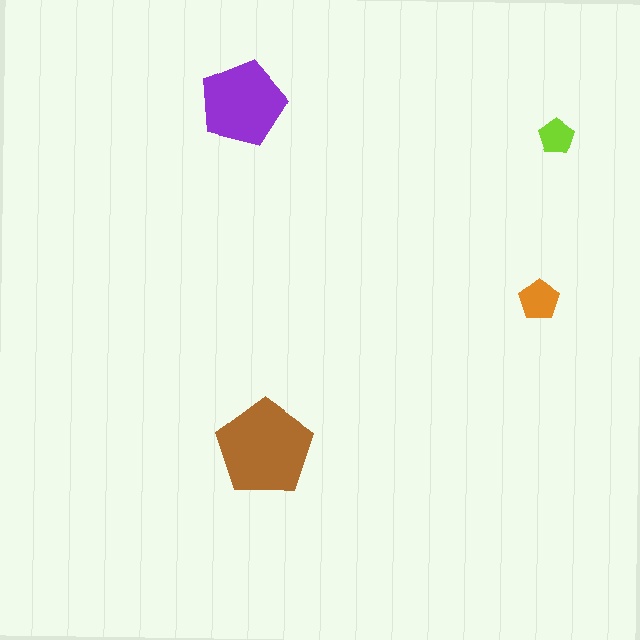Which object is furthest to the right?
The lime pentagon is rightmost.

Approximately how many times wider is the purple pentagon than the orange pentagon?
About 2 times wider.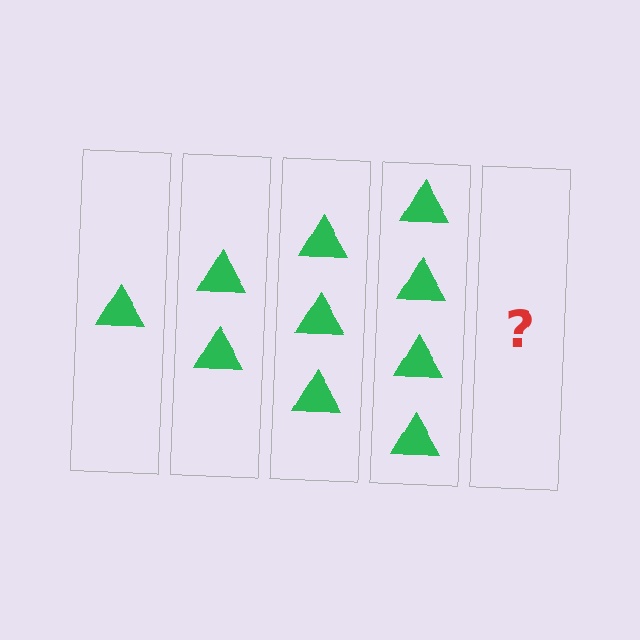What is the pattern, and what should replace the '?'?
The pattern is that each step adds one more triangle. The '?' should be 5 triangles.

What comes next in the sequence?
The next element should be 5 triangles.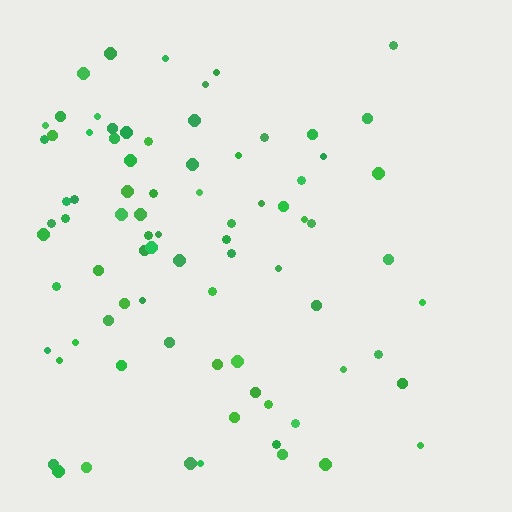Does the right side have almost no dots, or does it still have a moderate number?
Still a moderate number, just noticeably fewer than the left.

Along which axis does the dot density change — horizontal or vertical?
Horizontal.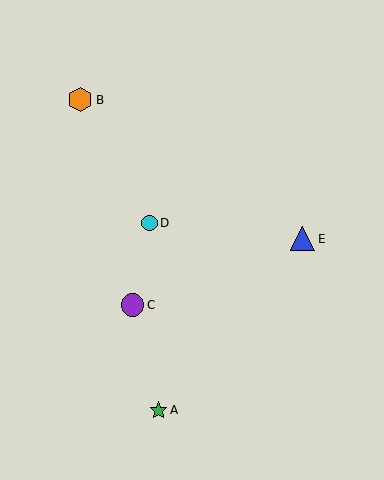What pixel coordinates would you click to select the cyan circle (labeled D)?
Click at (150, 223) to select the cyan circle D.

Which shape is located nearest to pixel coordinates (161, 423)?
The green star (labeled A) at (159, 410) is nearest to that location.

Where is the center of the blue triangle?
The center of the blue triangle is at (302, 239).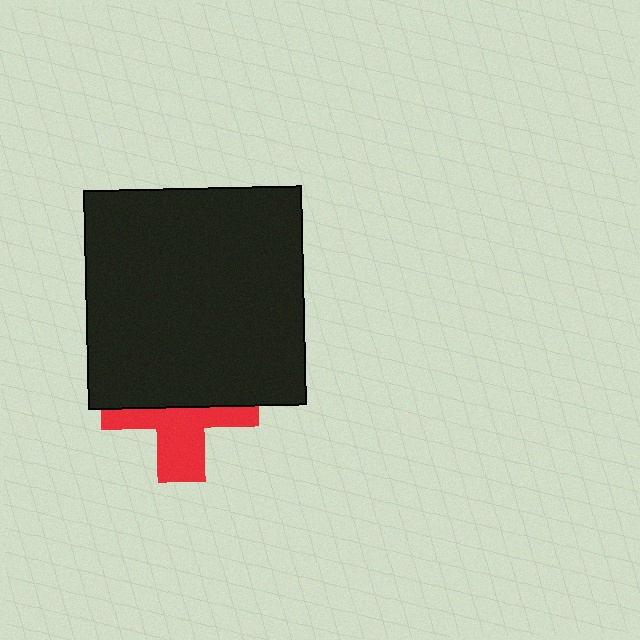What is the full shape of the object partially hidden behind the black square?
The partially hidden object is a red cross.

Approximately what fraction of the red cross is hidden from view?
Roughly 55% of the red cross is hidden behind the black square.